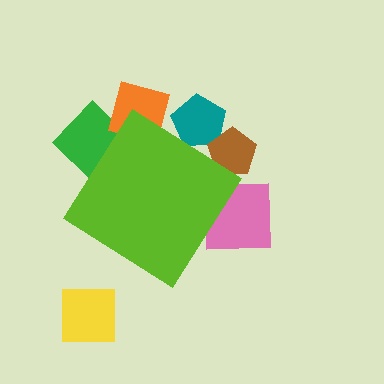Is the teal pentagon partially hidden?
Yes, the teal pentagon is partially hidden behind the lime diamond.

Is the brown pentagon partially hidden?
Yes, the brown pentagon is partially hidden behind the lime diamond.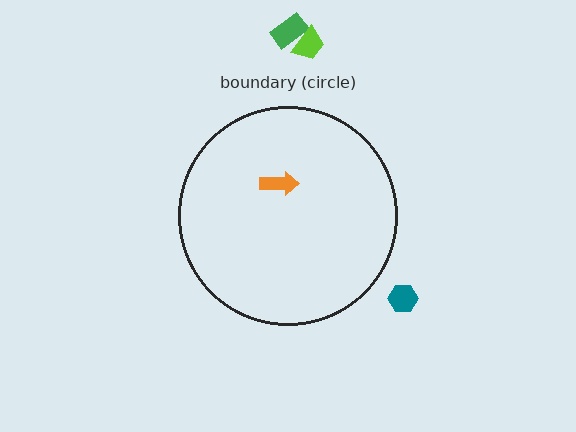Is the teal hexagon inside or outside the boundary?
Outside.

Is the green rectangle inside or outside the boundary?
Outside.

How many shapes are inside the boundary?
1 inside, 3 outside.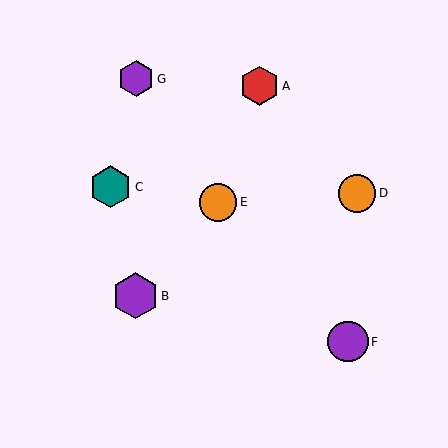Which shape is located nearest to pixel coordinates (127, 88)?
The purple hexagon (labeled G) at (136, 79) is nearest to that location.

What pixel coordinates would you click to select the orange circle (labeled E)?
Click at (218, 202) to select the orange circle E.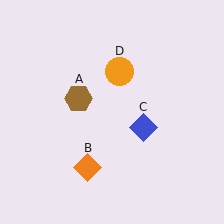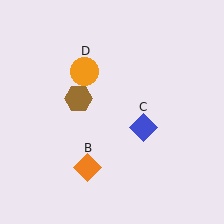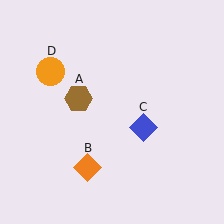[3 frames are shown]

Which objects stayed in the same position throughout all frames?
Brown hexagon (object A) and orange diamond (object B) and blue diamond (object C) remained stationary.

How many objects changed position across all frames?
1 object changed position: orange circle (object D).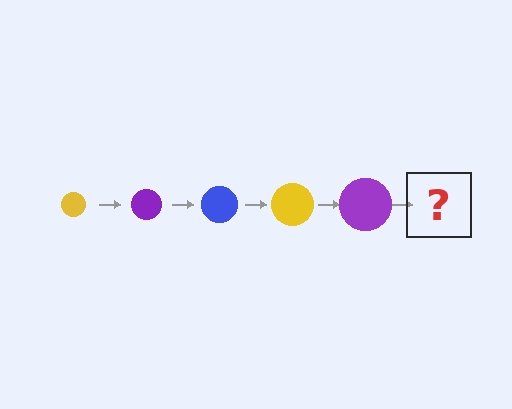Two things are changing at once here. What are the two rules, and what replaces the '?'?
The two rules are that the circle grows larger each step and the color cycles through yellow, purple, and blue. The '?' should be a blue circle, larger than the previous one.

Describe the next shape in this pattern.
It should be a blue circle, larger than the previous one.